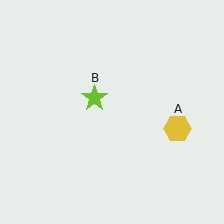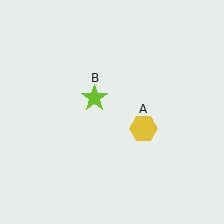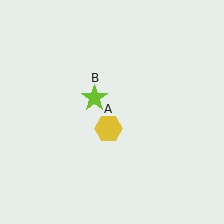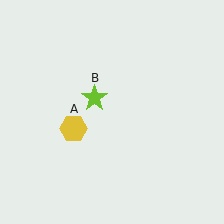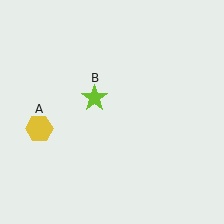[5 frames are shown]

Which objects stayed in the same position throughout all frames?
Lime star (object B) remained stationary.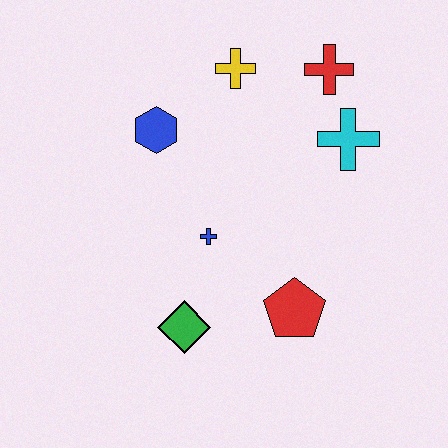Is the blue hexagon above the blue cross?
Yes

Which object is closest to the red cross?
The cyan cross is closest to the red cross.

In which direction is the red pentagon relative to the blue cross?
The red pentagon is to the right of the blue cross.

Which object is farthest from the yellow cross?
The green diamond is farthest from the yellow cross.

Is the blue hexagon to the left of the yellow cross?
Yes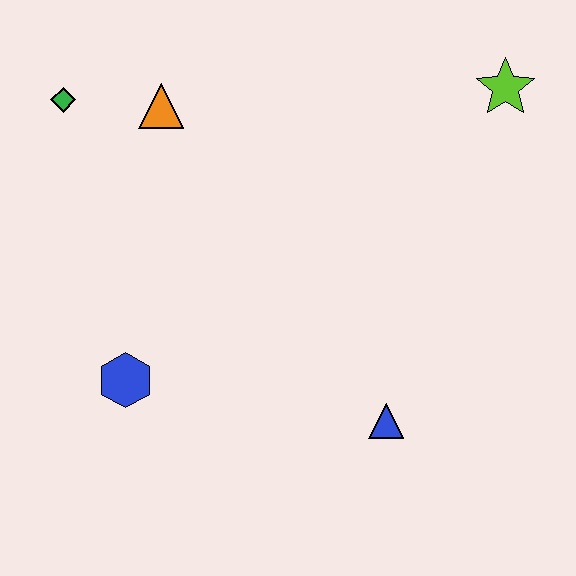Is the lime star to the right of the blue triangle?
Yes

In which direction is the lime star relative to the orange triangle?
The lime star is to the right of the orange triangle.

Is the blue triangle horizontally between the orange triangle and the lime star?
Yes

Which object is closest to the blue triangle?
The blue hexagon is closest to the blue triangle.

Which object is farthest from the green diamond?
The blue triangle is farthest from the green diamond.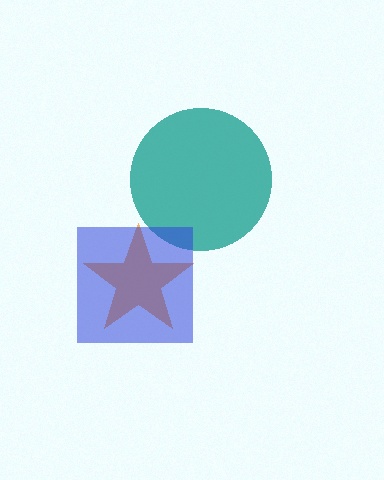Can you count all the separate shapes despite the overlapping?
Yes, there are 3 separate shapes.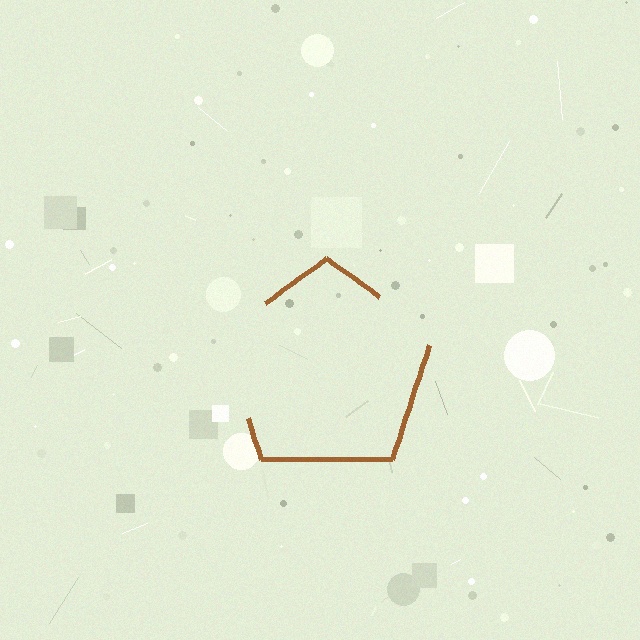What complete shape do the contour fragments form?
The contour fragments form a pentagon.